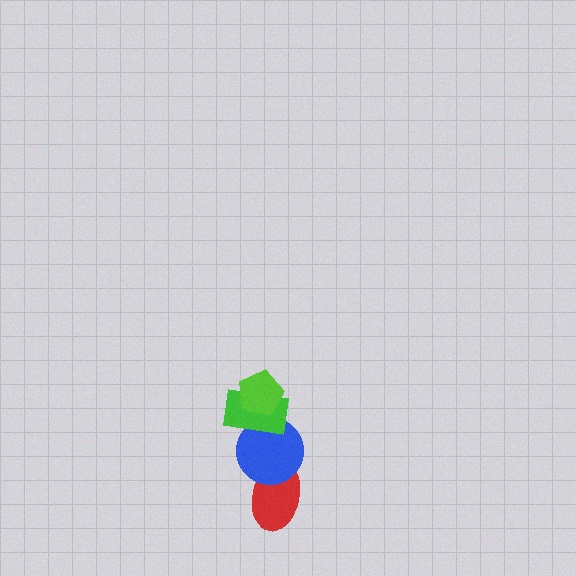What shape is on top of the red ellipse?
The blue circle is on top of the red ellipse.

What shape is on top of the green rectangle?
The lime pentagon is on top of the green rectangle.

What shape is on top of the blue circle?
The green rectangle is on top of the blue circle.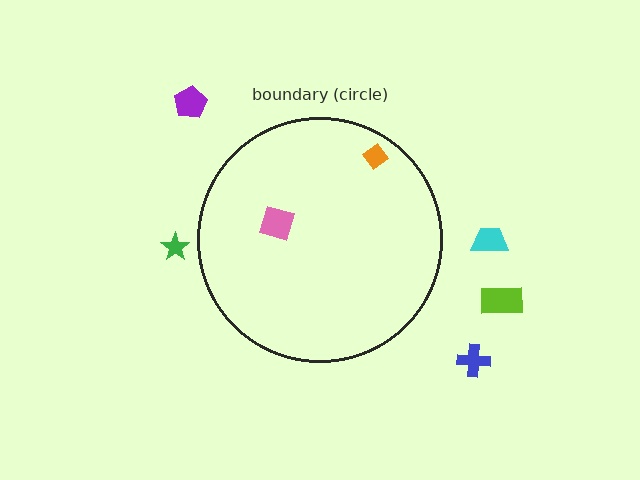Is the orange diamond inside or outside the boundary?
Inside.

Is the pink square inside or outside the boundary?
Inside.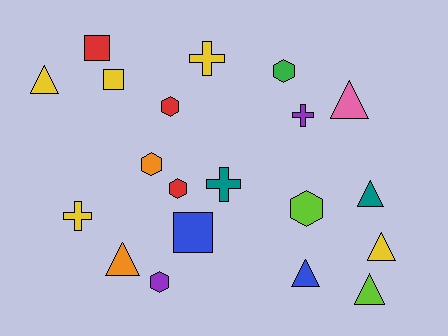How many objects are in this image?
There are 20 objects.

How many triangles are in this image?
There are 7 triangles.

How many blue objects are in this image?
There are 2 blue objects.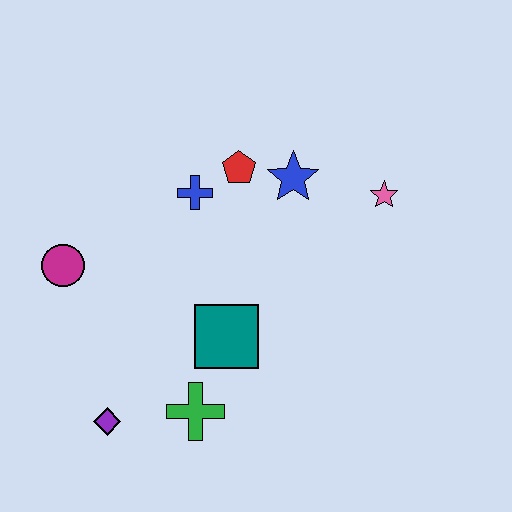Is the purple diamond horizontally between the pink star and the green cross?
No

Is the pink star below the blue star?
Yes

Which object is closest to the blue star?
The red pentagon is closest to the blue star.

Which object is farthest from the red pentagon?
The purple diamond is farthest from the red pentagon.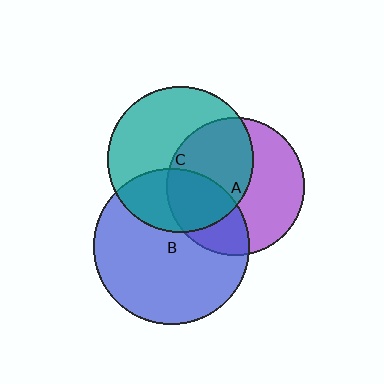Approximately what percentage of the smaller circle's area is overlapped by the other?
Approximately 50%.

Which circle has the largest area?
Circle B (blue).